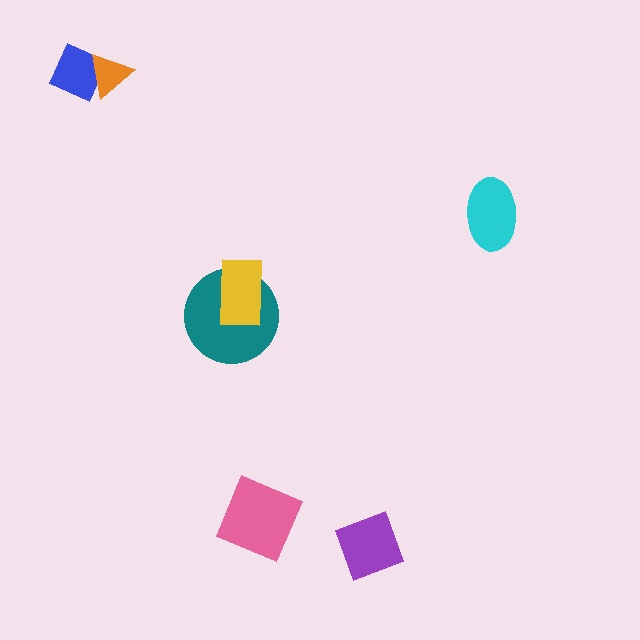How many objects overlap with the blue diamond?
1 object overlaps with the blue diamond.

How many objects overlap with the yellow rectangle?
1 object overlaps with the yellow rectangle.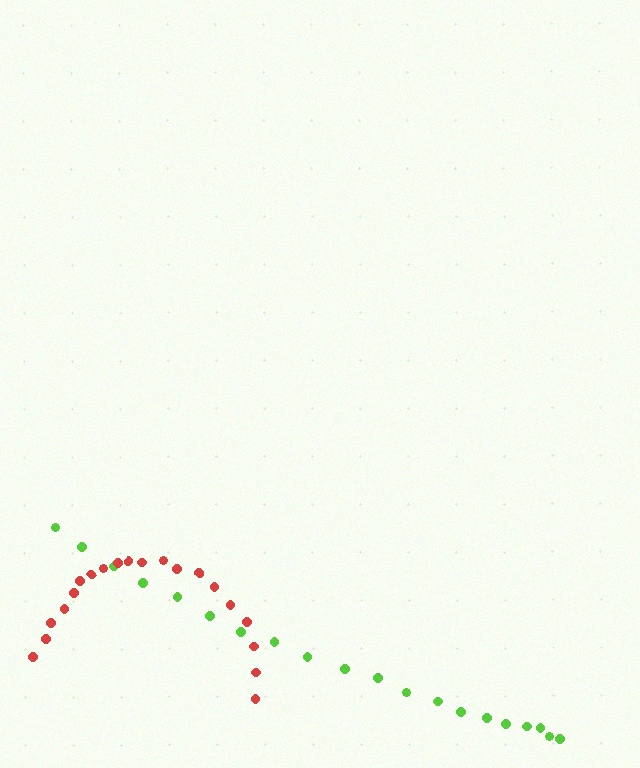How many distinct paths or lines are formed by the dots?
There are 2 distinct paths.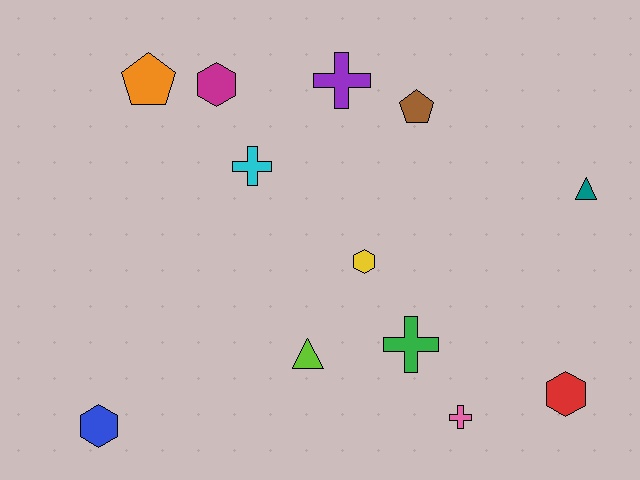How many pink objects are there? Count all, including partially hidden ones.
There is 1 pink object.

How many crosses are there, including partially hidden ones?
There are 4 crosses.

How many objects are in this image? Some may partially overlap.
There are 12 objects.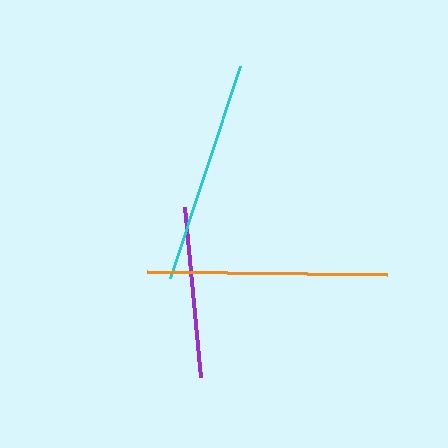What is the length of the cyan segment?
The cyan segment is approximately 223 pixels long.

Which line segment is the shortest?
The purple line is the shortest at approximately 170 pixels.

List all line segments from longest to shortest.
From longest to shortest: orange, cyan, purple.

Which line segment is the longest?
The orange line is the longest at approximately 240 pixels.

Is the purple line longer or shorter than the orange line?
The orange line is longer than the purple line.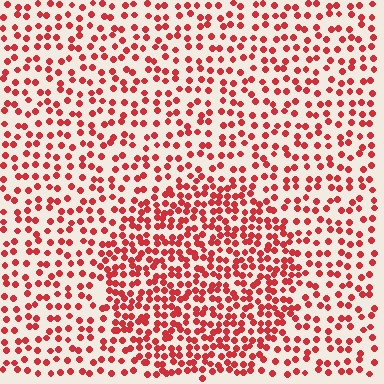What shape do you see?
I see a circle.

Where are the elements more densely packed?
The elements are more densely packed inside the circle boundary.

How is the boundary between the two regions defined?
The boundary is defined by a change in element density (approximately 1.8x ratio). All elements are the same color, size, and shape.